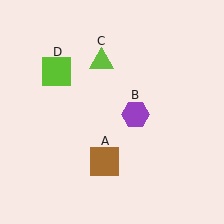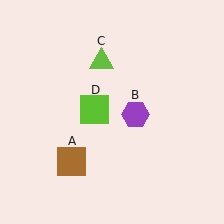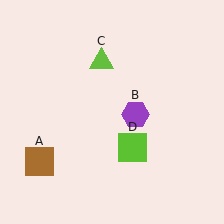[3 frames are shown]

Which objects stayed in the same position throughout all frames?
Purple hexagon (object B) and lime triangle (object C) remained stationary.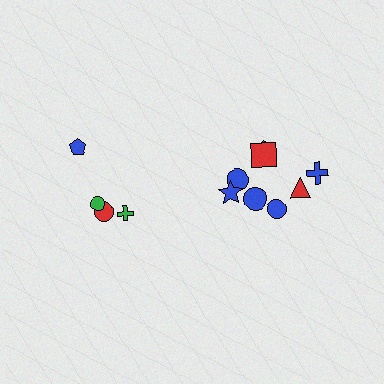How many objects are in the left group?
There are 4 objects.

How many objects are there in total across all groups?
There are 12 objects.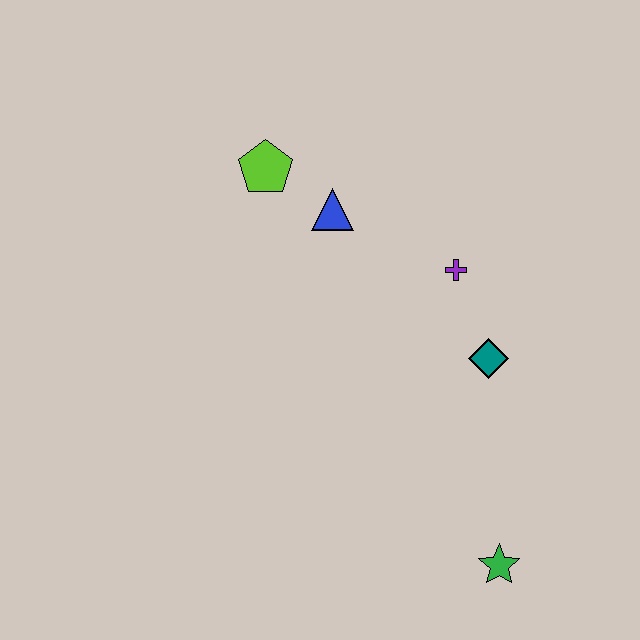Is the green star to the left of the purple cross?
No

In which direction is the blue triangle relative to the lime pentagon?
The blue triangle is to the right of the lime pentagon.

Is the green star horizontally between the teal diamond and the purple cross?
No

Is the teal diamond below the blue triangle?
Yes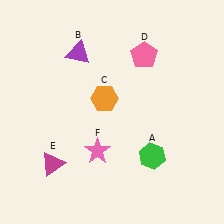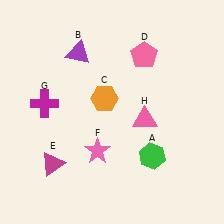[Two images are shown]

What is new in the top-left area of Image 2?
A magenta cross (G) was added in the top-left area of Image 2.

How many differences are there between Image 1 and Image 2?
There are 2 differences between the two images.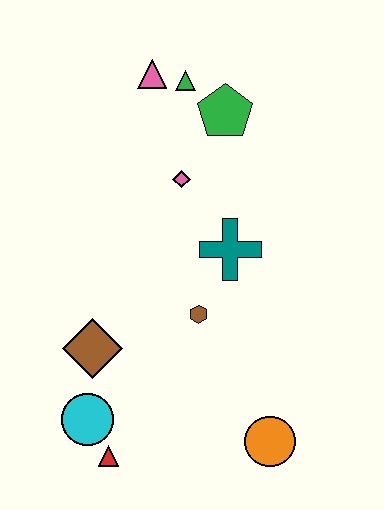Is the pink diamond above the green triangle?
No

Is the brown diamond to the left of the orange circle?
Yes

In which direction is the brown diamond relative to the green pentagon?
The brown diamond is below the green pentagon.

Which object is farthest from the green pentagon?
The red triangle is farthest from the green pentagon.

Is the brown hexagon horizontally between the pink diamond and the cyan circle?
No